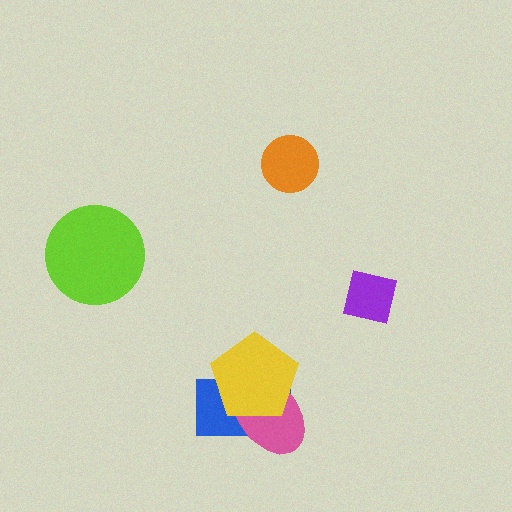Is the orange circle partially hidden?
No, no other shape covers it.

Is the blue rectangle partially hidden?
Yes, it is partially covered by another shape.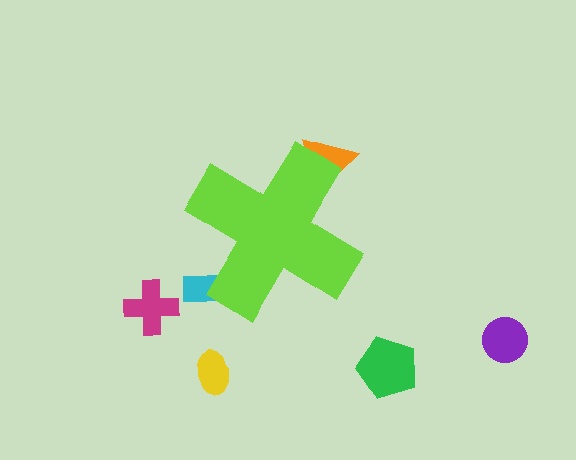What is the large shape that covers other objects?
A lime cross.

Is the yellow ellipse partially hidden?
No, the yellow ellipse is fully visible.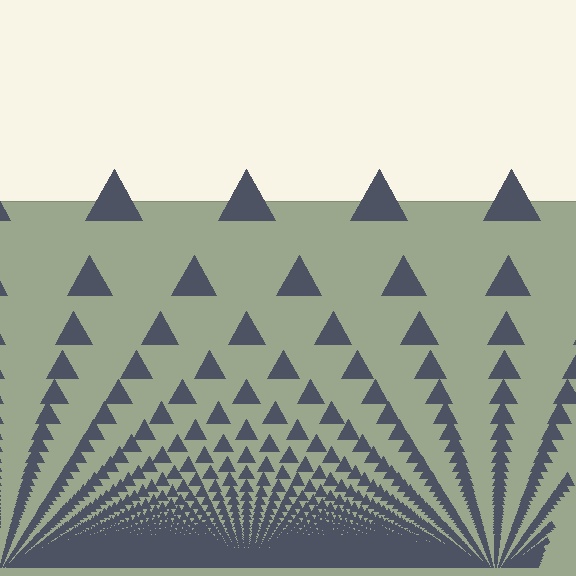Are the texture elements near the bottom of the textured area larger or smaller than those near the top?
Smaller. The gradient is inverted — elements near the bottom are smaller and denser.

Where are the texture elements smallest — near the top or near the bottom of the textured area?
Near the bottom.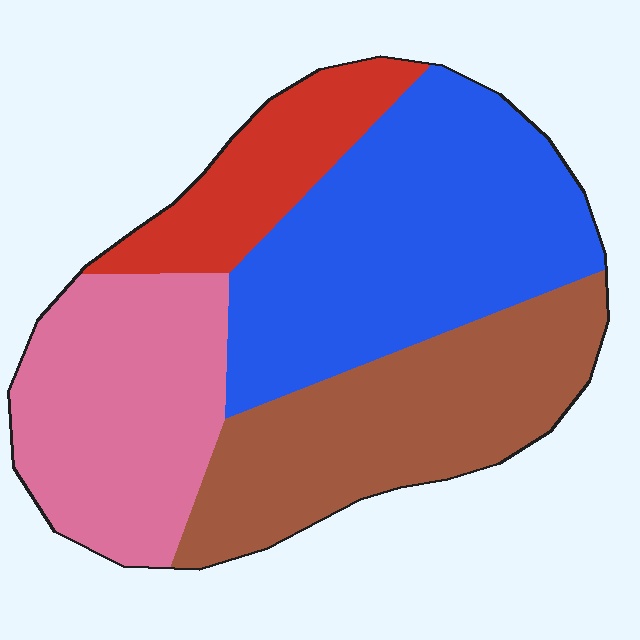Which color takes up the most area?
Blue, at roughly 35%.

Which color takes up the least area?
Red, at roughly 15%.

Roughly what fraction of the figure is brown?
Brown covers roughly 25% of the figure.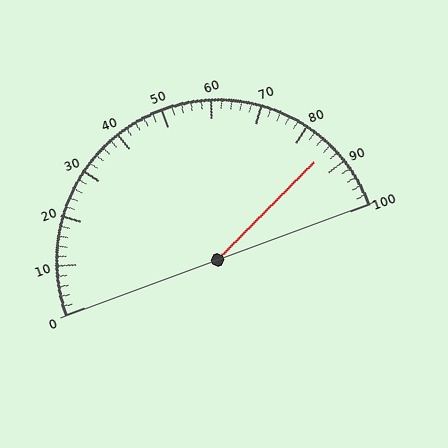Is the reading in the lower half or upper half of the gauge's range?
The reading is in the upper half of the range (0 to 100).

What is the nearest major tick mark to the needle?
The nearest major tick mark is 90.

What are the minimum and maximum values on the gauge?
The gauge ranges from 0 to 100.